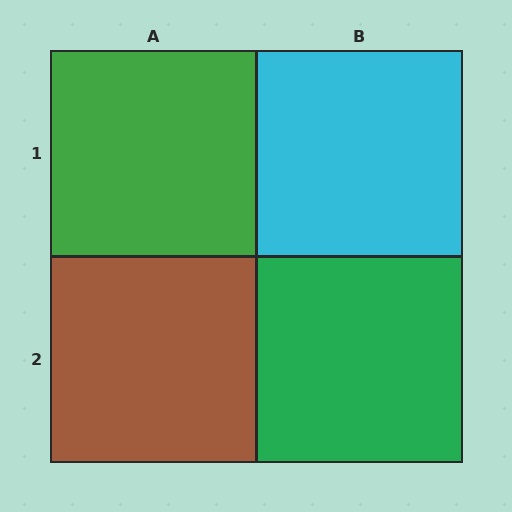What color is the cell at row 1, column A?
Green.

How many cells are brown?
1 cell is brown.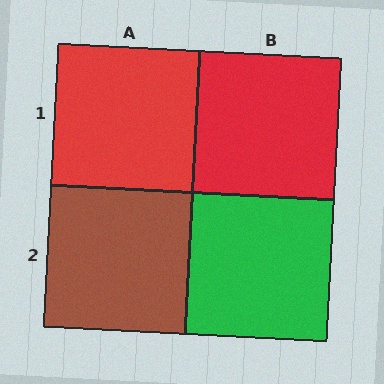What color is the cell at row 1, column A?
Red.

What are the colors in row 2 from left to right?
Brown, green.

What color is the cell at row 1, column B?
Red.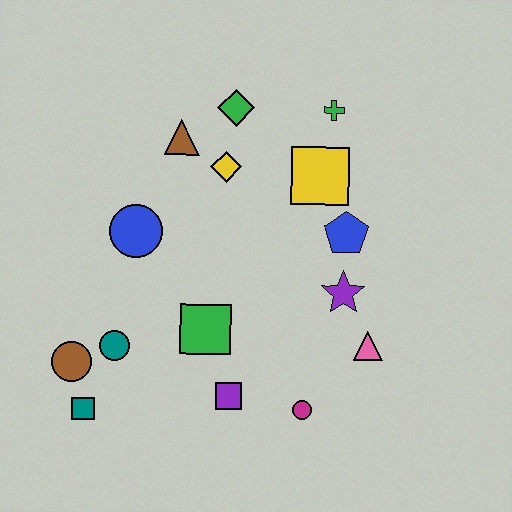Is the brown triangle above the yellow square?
Yes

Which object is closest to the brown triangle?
The yellow diamond is closest to the brown triangle.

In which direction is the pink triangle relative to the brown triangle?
The pink triangle is below the brown triangle.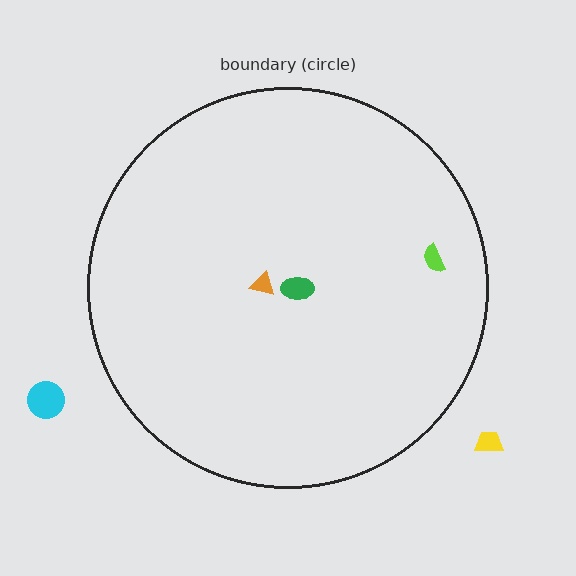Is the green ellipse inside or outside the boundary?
Inside.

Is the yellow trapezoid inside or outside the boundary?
Outside.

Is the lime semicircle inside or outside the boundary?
Inside.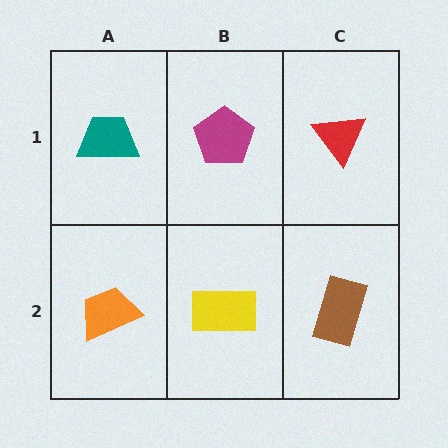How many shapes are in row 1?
3 shapes.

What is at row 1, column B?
A magenta pentagon.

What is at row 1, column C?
A red triangle.